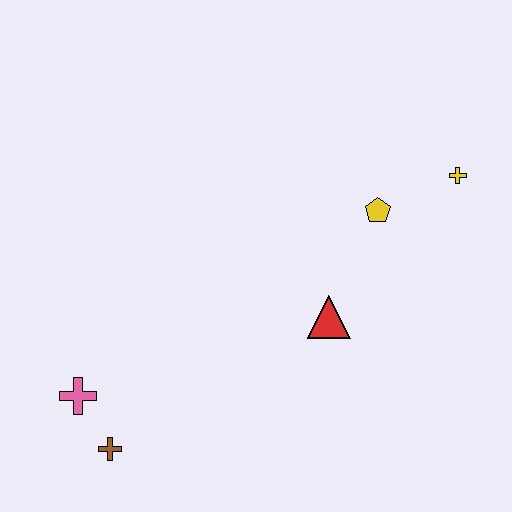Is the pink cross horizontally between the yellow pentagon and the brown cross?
No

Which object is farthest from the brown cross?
The yellow cross is farthest from the brown cross.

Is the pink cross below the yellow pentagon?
Yes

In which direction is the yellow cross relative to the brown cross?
The yellow cross is to the right of the brown cross.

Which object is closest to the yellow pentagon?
The yellow cross is closest to the yellow pentagon.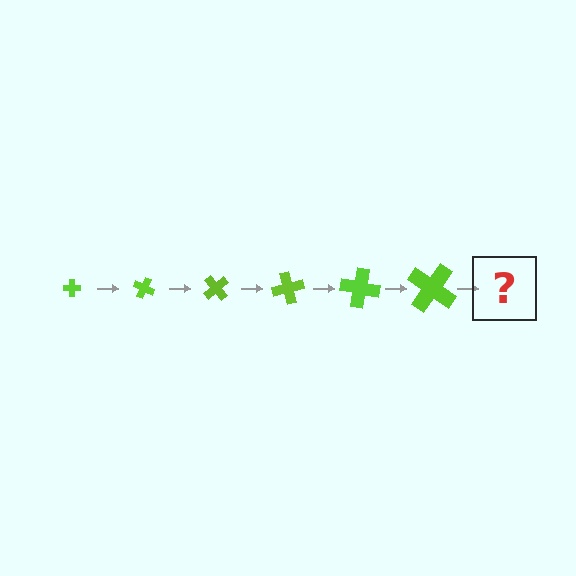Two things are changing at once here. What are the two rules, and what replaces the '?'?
The two rules are that the cross grows larger each step and it rotates 25 degrees each step. The '?' should be a cross, larger than the previous one and rotated 150 degrees from the start.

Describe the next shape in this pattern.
It should be a cross, larger than the previous one and rotated 150 degrees from the start.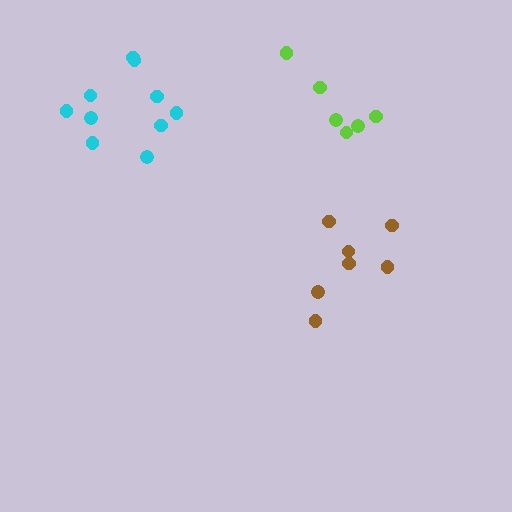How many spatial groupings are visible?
There are 3 spatial groupings.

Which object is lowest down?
The brown cluster is bottommost.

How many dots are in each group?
Group 1: 7 dots, Group 2: 10 dots, Group 3: 6 dots (23 total).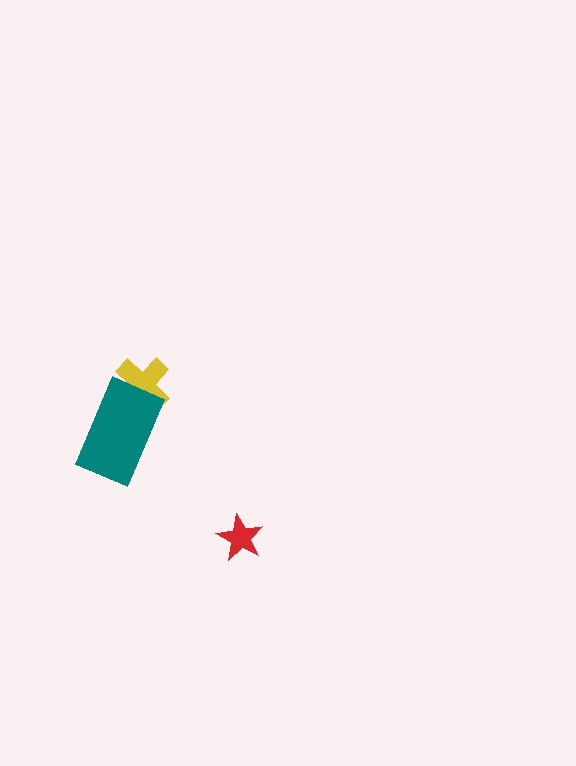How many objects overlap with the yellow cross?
1 object overlaps with the yellow cross.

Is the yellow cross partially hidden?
Yes, it is partially covered by another shape.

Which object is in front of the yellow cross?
The teal rectangle is in front of the yellow cross.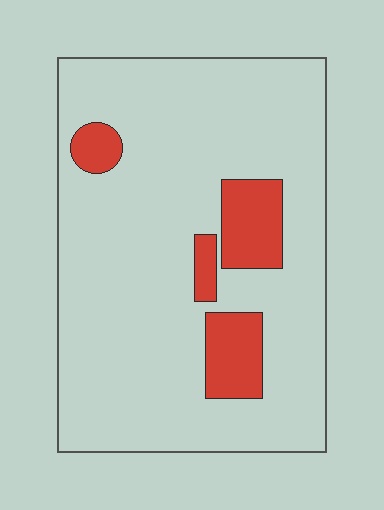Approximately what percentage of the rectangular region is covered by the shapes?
Approximately 15%.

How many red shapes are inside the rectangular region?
4.